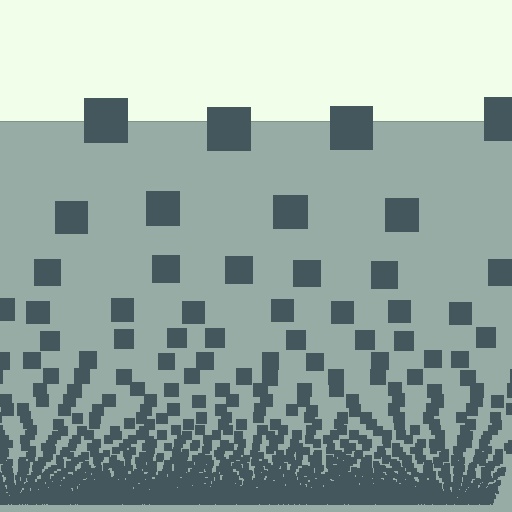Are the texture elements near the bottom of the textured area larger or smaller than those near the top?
Smaller. The gradient is inverted — elements near the bottom are smaller and denser.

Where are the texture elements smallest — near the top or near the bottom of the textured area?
Near the bottom.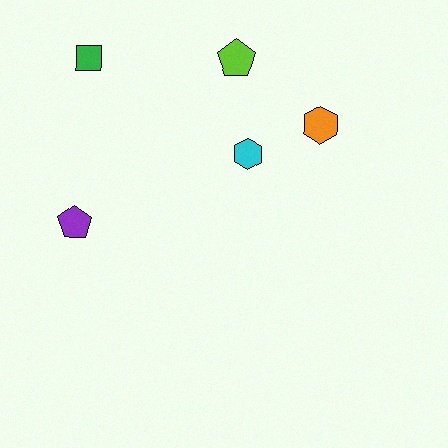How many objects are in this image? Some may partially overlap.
There are 5 objects.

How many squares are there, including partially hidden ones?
There is 1 square.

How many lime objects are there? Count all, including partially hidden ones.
There is 1 lime object.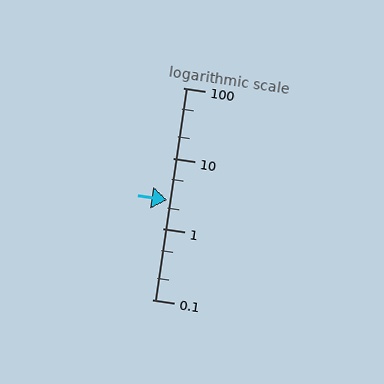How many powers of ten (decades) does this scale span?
The scale spans 3 decades, from 0.1 to 100.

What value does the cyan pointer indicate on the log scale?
The pointer indicates approximately 2.6.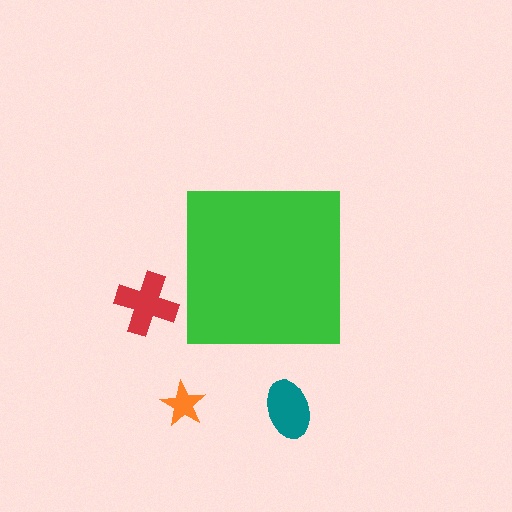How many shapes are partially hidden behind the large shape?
0 shapes are partially hidden.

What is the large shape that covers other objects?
A green square.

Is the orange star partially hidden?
No, the orange star is fully visible.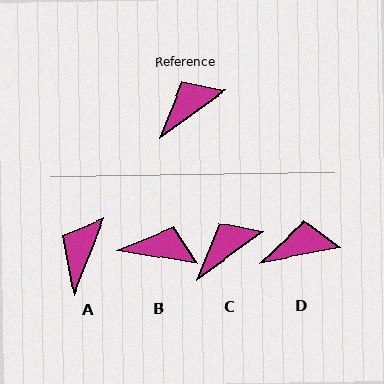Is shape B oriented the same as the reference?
No, it is off by about 45 degrees.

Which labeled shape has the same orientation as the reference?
C.